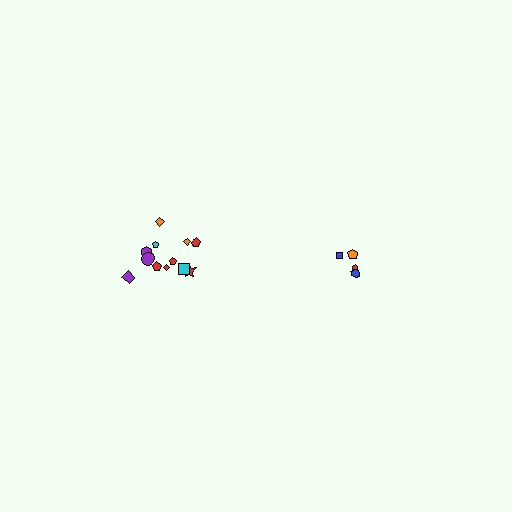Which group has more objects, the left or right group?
The left group.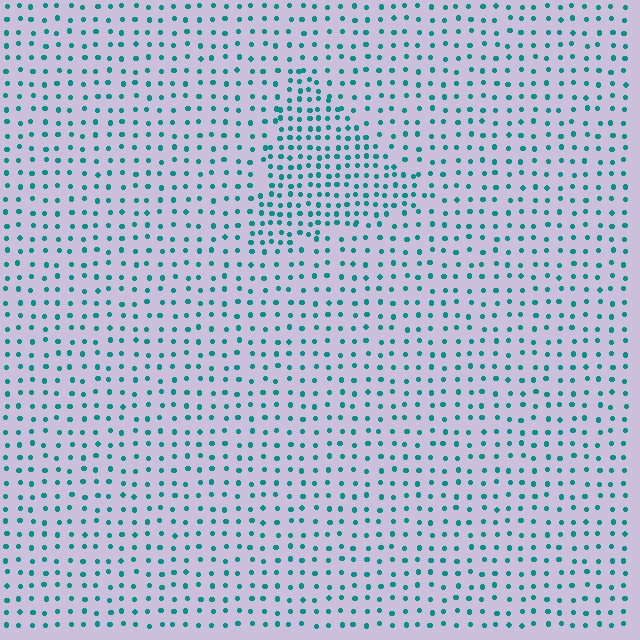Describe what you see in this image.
The image contains small teal elements arranged at two different densities. A triangle-shaped region is visible where the elements are more densely packed than the surrounding area.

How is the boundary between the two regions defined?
The boundary is defined by a change in element density (approximately 1.8x ratio). All elements are the same color, size, and shape.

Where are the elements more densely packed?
The elements are more densely packed inside the triangle boundary.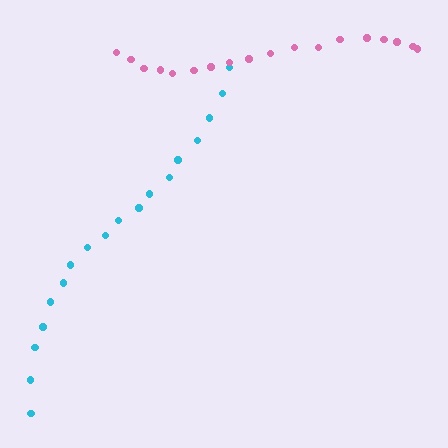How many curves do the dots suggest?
There are 2 distinct paths.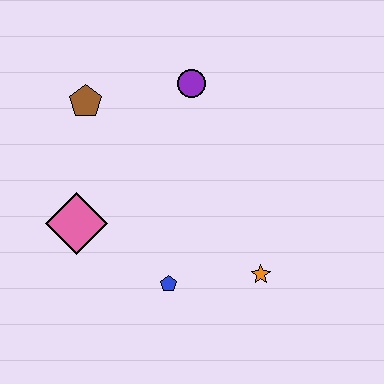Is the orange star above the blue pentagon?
Yes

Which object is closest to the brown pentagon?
The purple circle is closest to the brown pentagon.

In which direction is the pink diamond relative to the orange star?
The pink diamond is to the left of the orange star.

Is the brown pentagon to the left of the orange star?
Yes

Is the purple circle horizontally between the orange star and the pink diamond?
Yes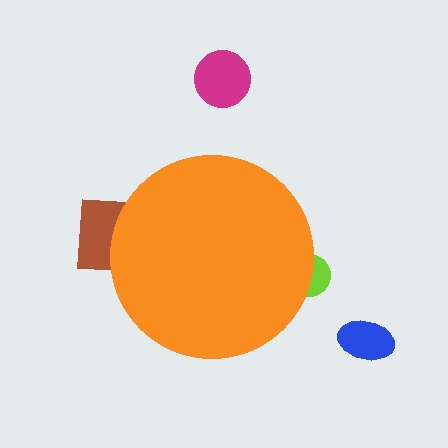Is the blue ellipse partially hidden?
No, the blue ellipse is fully visible.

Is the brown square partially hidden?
Yes, the brown square is partially hidden behind the orange circle.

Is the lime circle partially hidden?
Yes, the lime circle is partially hidden behind the orange circle.